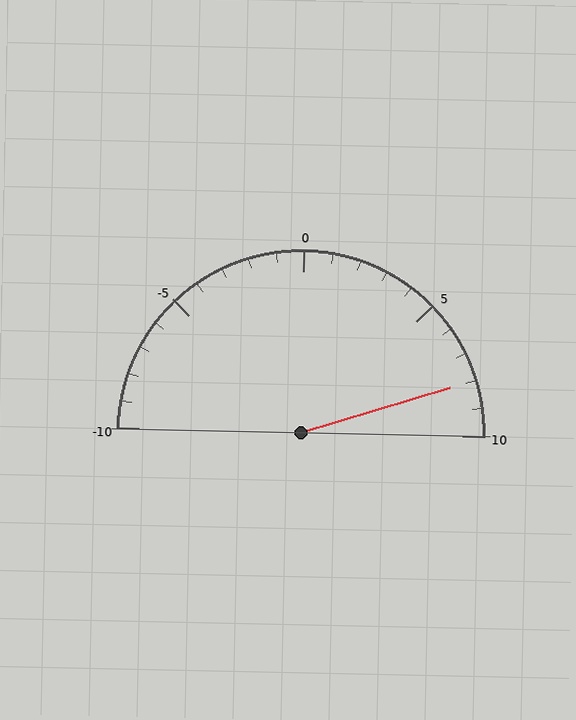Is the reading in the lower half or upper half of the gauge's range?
The reading is in the upper half of the range (-10 to 10).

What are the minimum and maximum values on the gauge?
The gauge ranges from -10 to 10.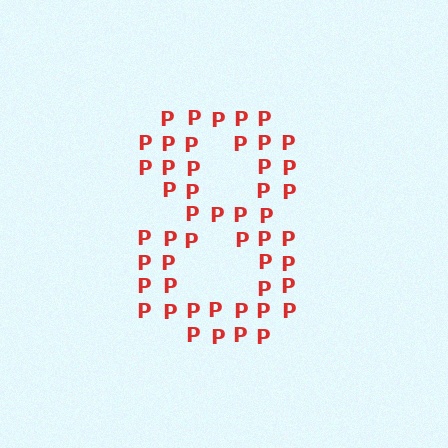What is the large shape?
The large shape is the digit 8.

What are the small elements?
The small elements are letter P's.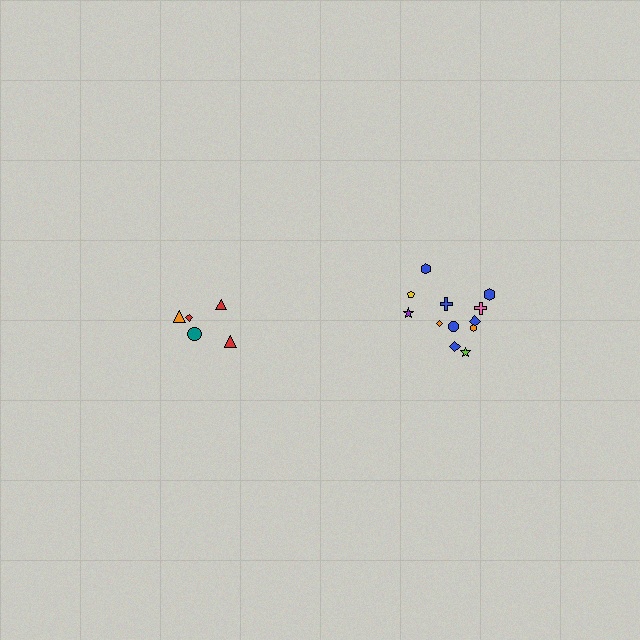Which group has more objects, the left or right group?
The right group.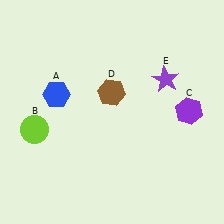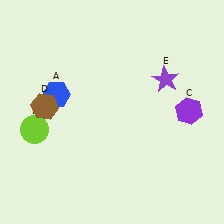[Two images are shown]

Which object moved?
The brown hexagon (D) moved left.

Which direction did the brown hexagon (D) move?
The brown hexagon (D) moved left.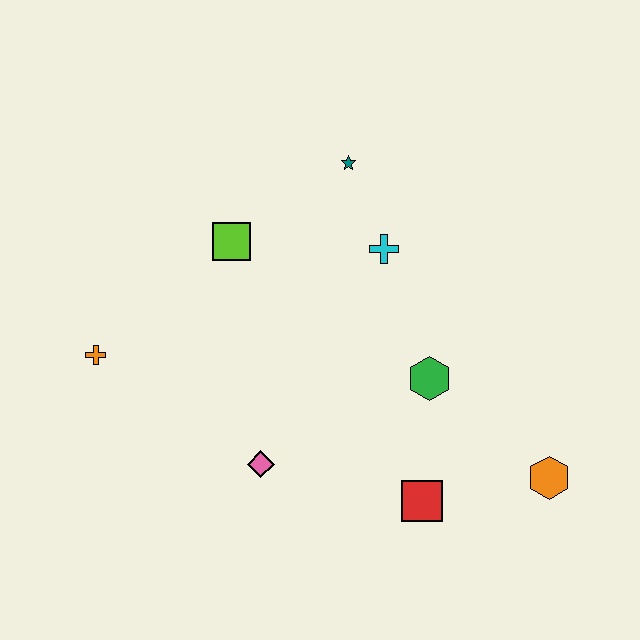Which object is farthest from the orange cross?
The orange hexagon is farthest from the orange cross.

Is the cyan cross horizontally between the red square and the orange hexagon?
No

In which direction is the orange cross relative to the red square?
The orange cross is to the left of the red square.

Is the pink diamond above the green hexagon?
No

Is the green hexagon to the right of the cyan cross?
Yes